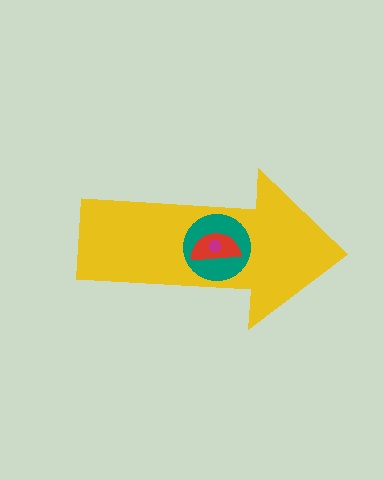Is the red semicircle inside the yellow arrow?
Yes.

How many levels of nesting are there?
4.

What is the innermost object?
The magenta hexagon.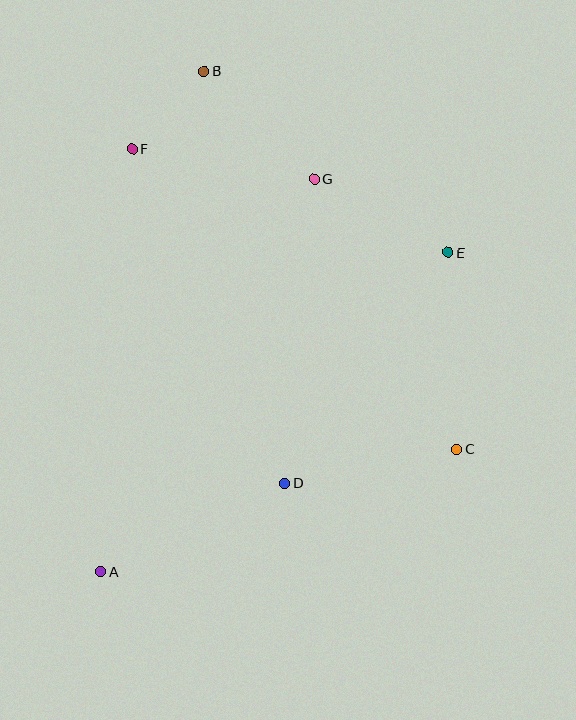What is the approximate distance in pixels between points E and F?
The distance between E and F is approximately 333 pixels.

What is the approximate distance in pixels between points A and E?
The distance between A and E is approximately 472 pixels.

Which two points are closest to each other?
Points B and F are closest to each other.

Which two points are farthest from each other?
Points A and B are farthest from each other.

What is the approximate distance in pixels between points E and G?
The distance between E and G is approximately 152 pixels.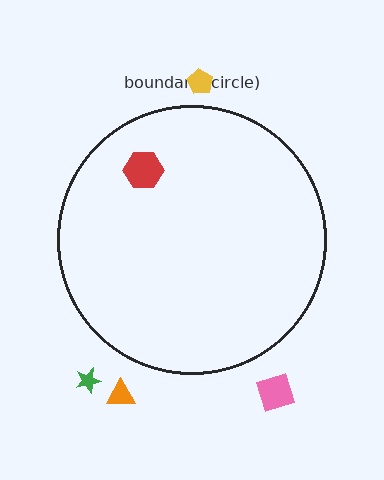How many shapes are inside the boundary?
1 inside, 4 outside.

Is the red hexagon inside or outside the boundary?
Inside.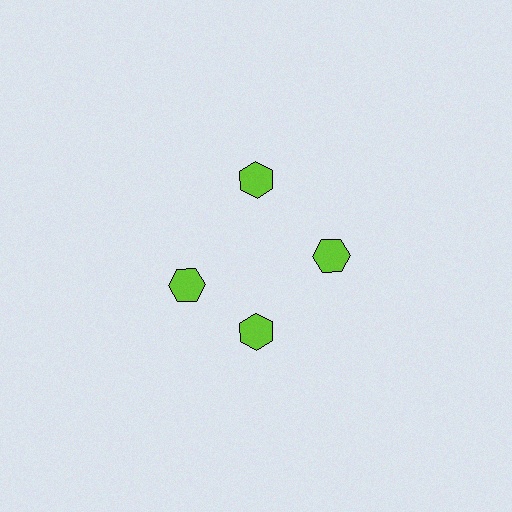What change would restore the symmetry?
The symmetry would be restored by rotating it back into even spacing with its neighbors so that all 4 hexagons sit at equal angles and equal distance from the center.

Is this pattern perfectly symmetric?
No. The 4 lime hexagons are arranged in a ring, but one element near the 9 o'clock position is rotated out of alignment along the ring, breaking the 4-fold rotational symmetry.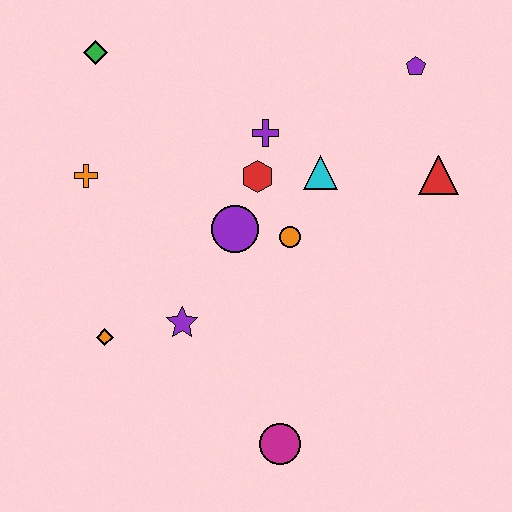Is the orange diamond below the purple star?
Yes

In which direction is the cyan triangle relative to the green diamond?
The cyan triangle is to the right of the green diamond.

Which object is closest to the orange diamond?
The purple star is closest to the orange diamond.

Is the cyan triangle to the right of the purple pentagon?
No